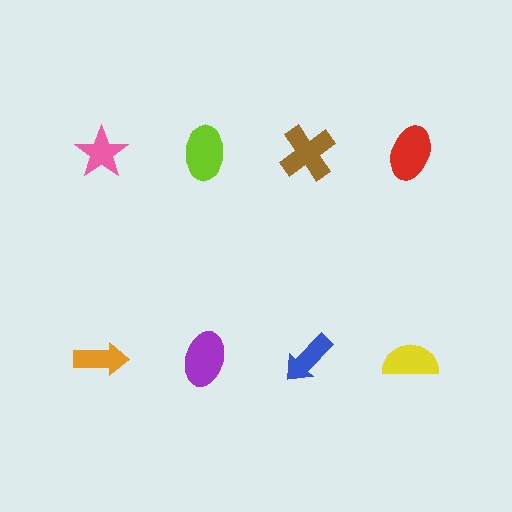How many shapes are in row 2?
4 shapes.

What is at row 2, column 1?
An orange arrow.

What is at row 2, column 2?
A purple ellipse.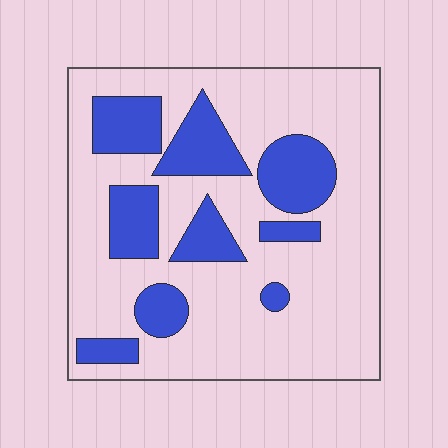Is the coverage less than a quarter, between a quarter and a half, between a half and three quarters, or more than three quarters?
Between a quarter and a half.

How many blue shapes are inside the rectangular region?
9.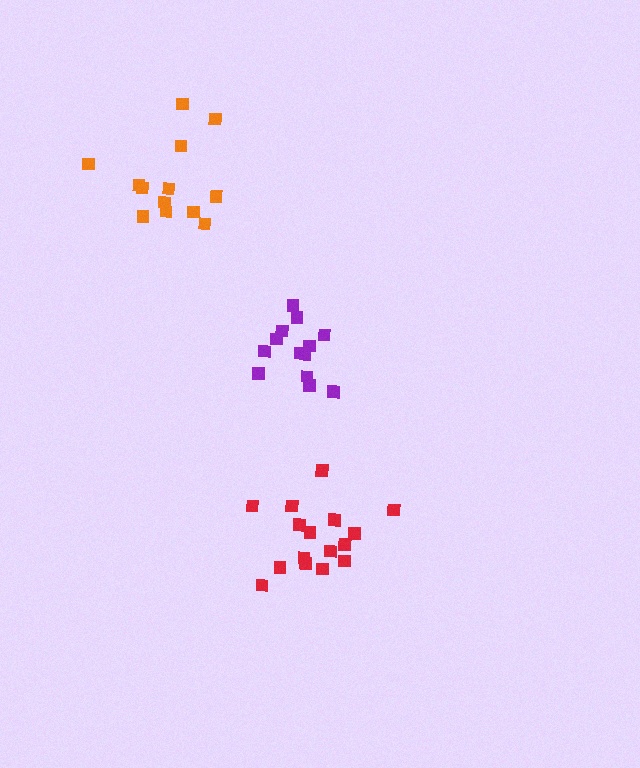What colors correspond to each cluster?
The clusters are colored: purple, red, orange.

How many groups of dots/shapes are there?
There are 3 groups.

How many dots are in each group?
Group 1: 14 dots, Group 2: 16 dots, Group 3: 13 dots (43 total).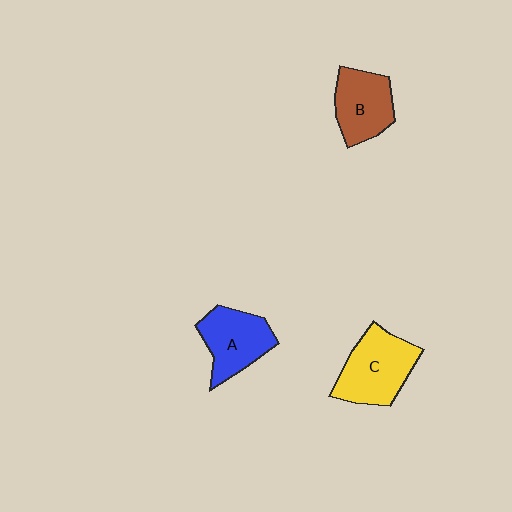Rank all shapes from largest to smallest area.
From largest to smallest: C (yellow), A (blue), B (brown).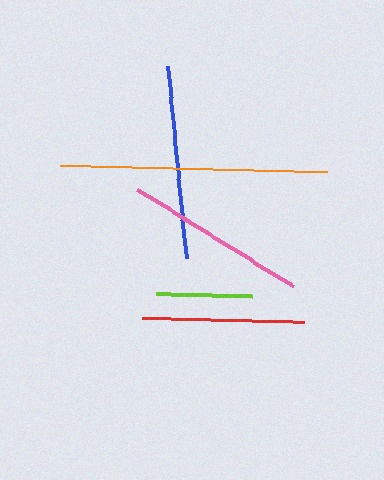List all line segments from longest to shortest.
From longest to shortest: orange, blue, pink, red, lime.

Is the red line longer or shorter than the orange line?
The orange line is longer than the red line.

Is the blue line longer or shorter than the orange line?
The orange line is longer than the blue line.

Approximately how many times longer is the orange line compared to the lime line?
The orange line is approximately 2.8 times the length of the lime line.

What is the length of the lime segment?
The lime segment is approximately 96 pixels long.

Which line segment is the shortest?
The lime line is the shortest at approximately 96 pixels.